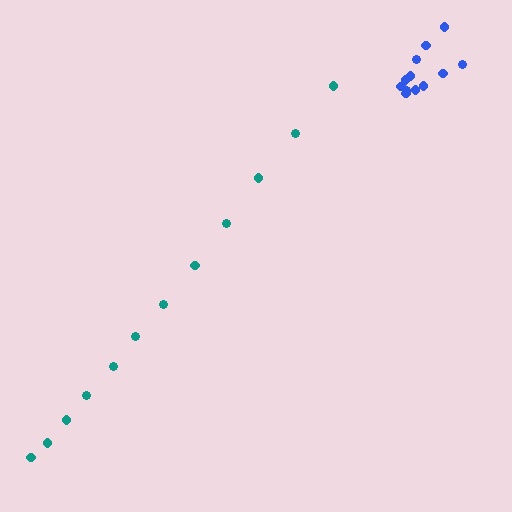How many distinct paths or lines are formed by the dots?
There are 2 distinct paths.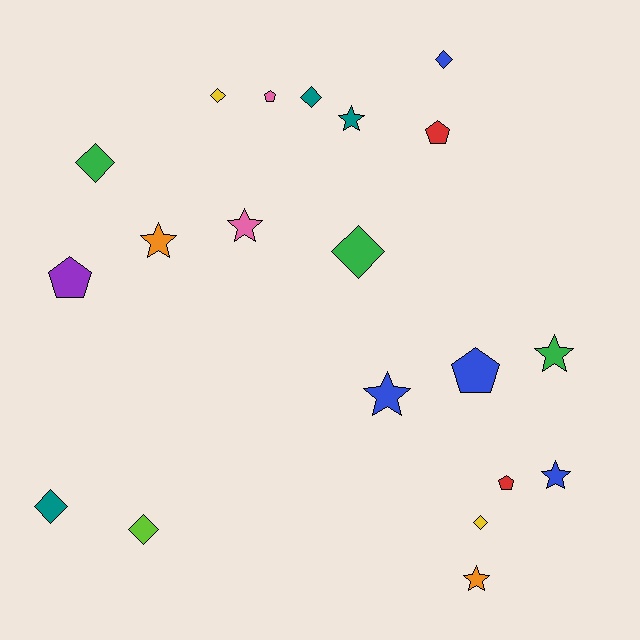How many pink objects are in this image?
There are 2 pink objects.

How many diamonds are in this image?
There are 8 diamonds.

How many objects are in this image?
There are 20 objects.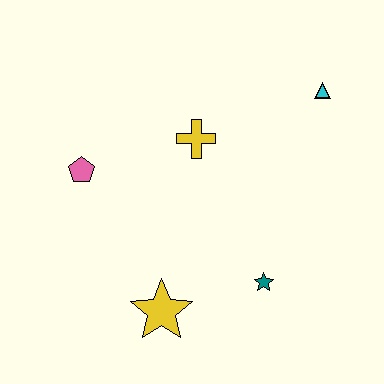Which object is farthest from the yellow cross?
The yellow star is farthest from the yellow cross.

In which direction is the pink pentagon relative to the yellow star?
The pink pentagon is above the yellow star.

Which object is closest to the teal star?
The yellow star is closest to the teal star.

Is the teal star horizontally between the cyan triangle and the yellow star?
Yes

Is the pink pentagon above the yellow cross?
No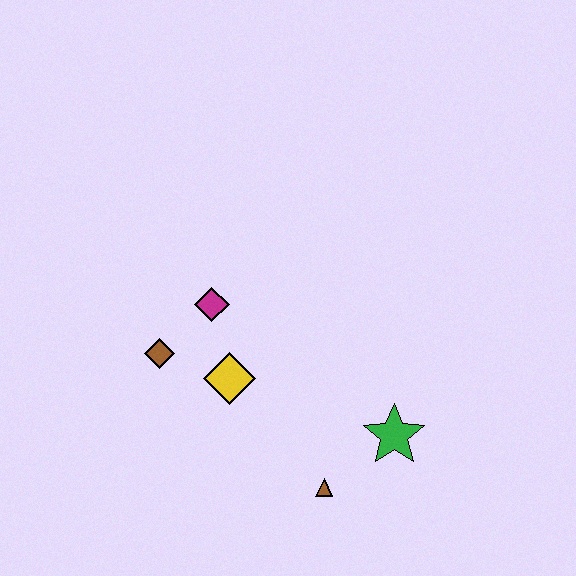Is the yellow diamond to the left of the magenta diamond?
No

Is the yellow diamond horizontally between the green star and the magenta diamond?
Yes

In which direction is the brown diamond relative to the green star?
The brown diamond is to the left of the green star.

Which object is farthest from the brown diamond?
The green star is farthest from the brown diamond.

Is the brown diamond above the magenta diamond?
No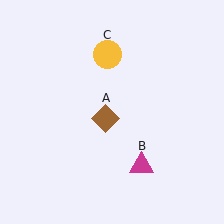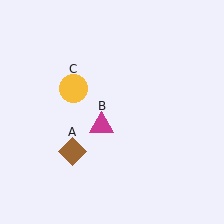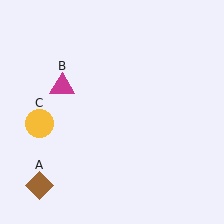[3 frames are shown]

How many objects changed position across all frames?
3 objects changed position: brown diamond (object A), magenta triangle (object B), yellow circle (object C).